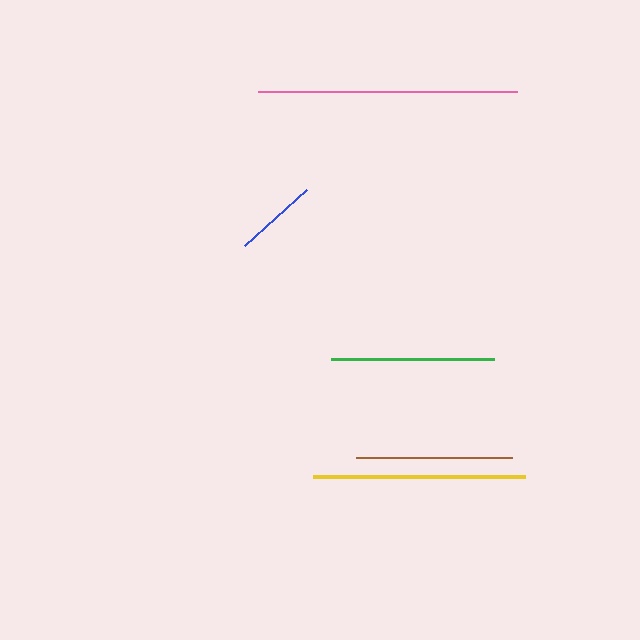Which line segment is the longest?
The pink line is the longest at approximately 259 pixels.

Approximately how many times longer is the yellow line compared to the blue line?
The yellow line is approximately 2.6 times the length of the blue line.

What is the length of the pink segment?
The pink segment is approximately 259 pixels long.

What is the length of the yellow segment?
The yellow segment is approximately 213 pixels long.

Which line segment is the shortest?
The blue line is the shortest at approximately 83 pixels.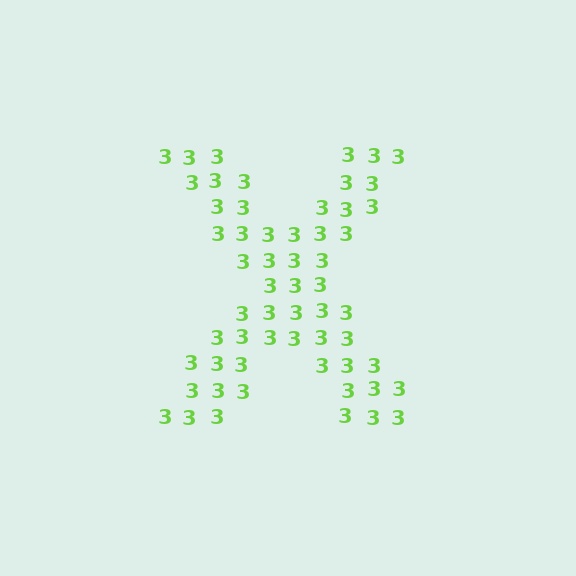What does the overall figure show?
The overall figure shows the letter X.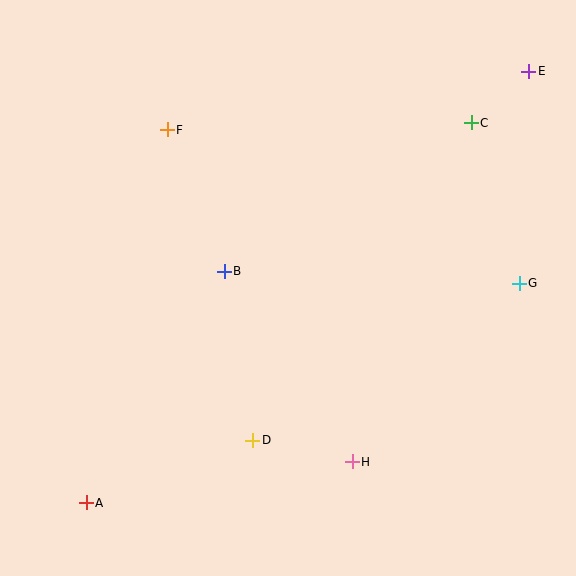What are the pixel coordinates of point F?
Point F is at (167, 130).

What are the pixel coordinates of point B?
Point B is at (224, 271).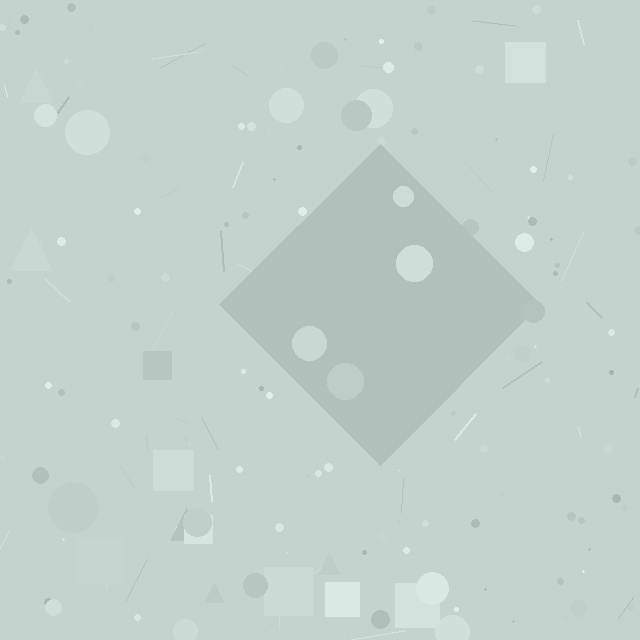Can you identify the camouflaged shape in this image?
The camouflaged shape is a diamond.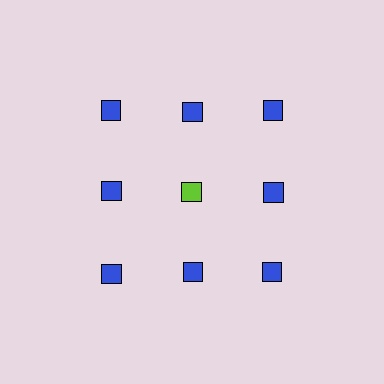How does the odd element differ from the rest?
It has a different color: lime instead of blue.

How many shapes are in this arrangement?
There are 9 shapes arranged in a grid pattern.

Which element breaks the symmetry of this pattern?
The lime square in the second row, second from left column breaks the symmetry. All other shapes are blue squares.